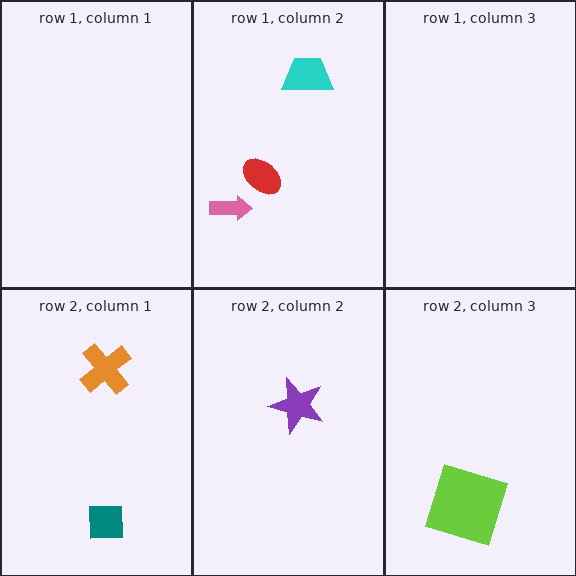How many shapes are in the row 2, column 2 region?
1.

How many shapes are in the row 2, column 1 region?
2.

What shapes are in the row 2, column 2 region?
The purple star.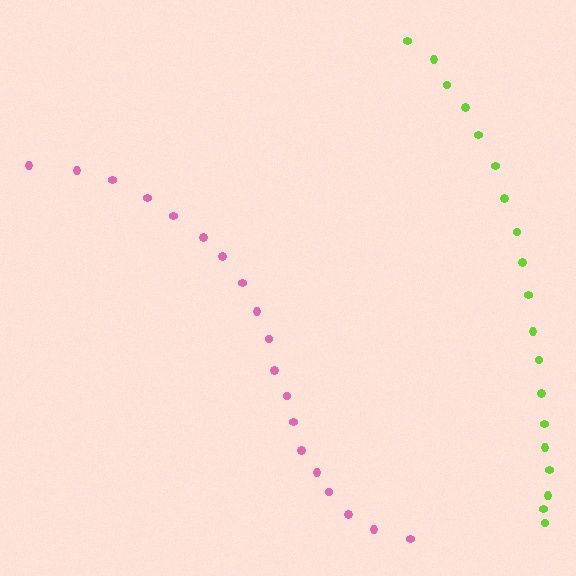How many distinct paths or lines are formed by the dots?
There are 2 distinct paths.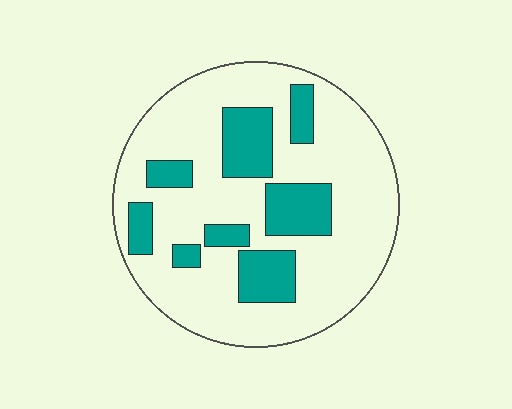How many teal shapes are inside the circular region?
8.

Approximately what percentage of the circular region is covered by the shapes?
Approximately 25%.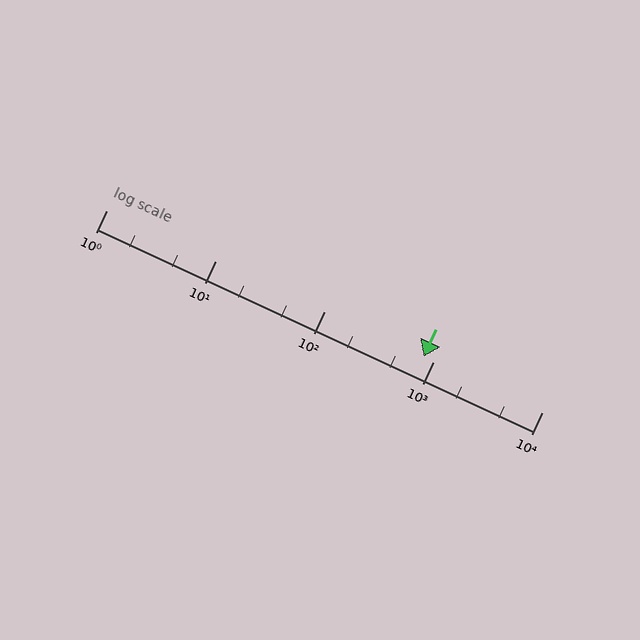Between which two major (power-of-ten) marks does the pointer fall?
The pointer is between 100 and 1000.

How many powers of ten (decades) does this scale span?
The scale spans 4 decades, from 1 to 10000.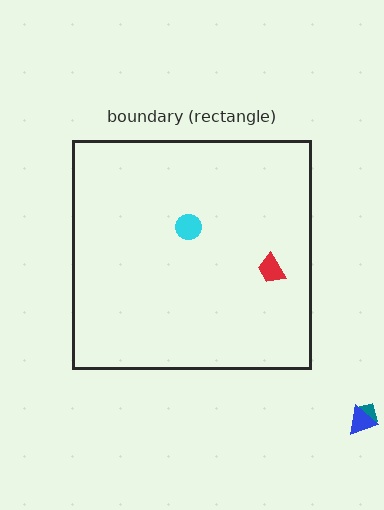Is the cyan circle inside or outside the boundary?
Inside.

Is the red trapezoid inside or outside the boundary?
Inside.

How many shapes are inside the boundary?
2 inside, 2 outside.